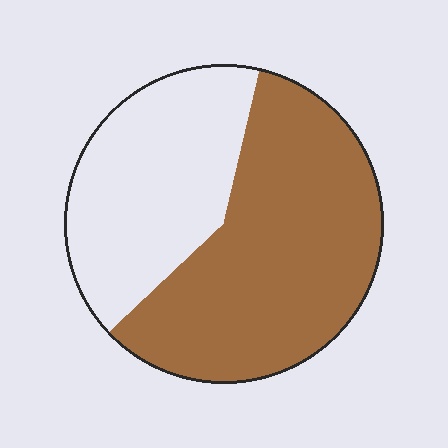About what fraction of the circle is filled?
About three fifths (3/5).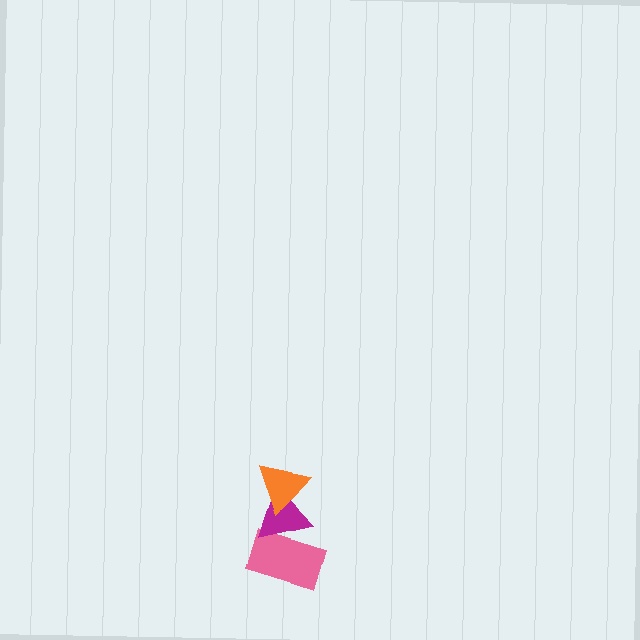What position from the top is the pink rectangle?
The pink rectangle is 3rd from the top.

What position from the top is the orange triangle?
The orange triangle is 1st from the top.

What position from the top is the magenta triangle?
The magenta triangle is 2nd from the top.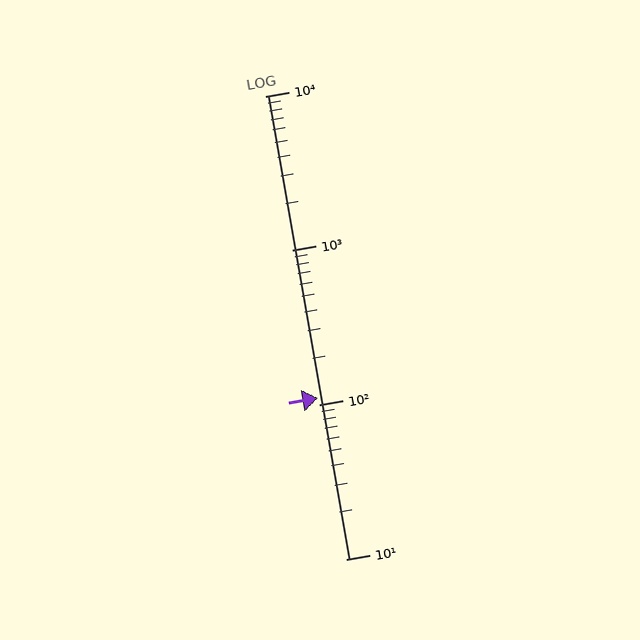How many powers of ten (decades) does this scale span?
The scale spans 3 decades, from 10 to 10000.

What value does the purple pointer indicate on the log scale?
The pointer indicates approximately 110.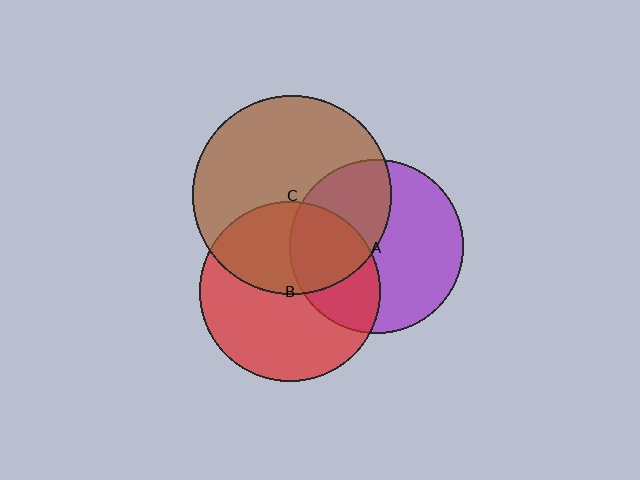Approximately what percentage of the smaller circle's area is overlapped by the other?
Approximately 40%.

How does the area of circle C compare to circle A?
Approximately 1.3 times.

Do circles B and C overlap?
Yes.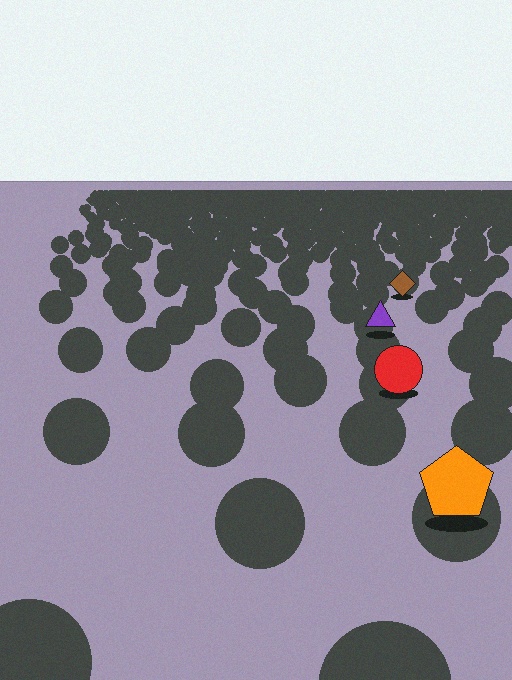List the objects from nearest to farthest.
From nearest to farthest: the orange pentagon, the red circle, the purple triangle, the brown diamond.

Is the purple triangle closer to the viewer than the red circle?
No. The red circle is closer — you can tell from the texture gradient: the ground texture is coarser near it.